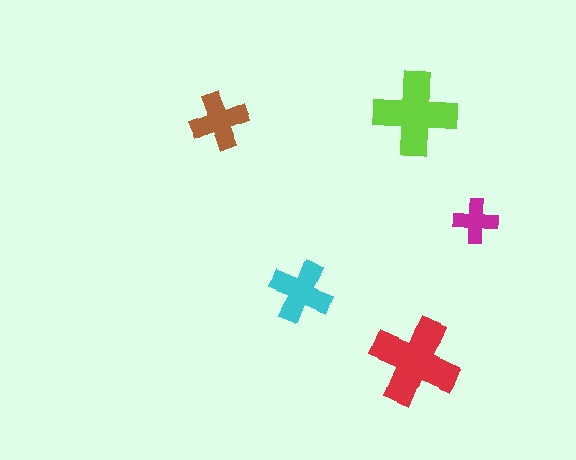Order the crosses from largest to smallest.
the red one, the lime one, the cyan one, the brown one, the magenta one.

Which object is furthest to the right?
The magenta cross is rightmost.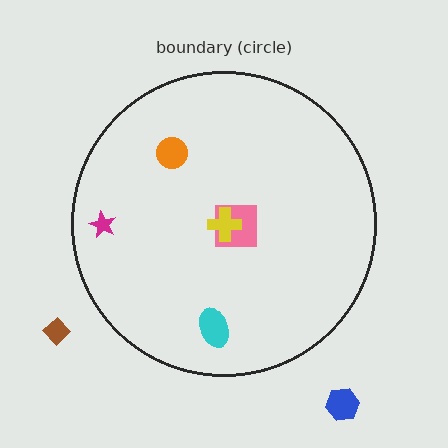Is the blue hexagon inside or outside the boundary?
Outside.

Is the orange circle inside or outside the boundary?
Inside.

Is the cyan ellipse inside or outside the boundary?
Inside.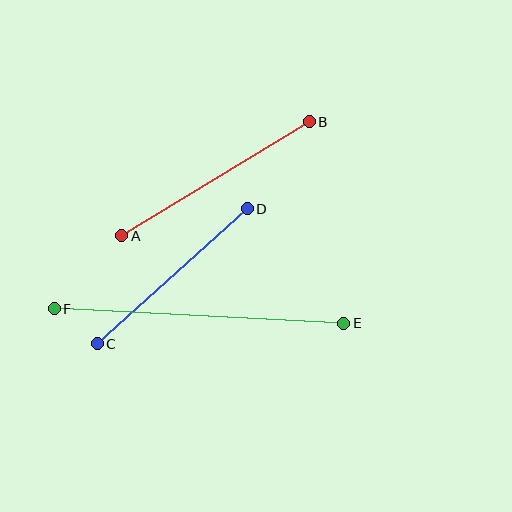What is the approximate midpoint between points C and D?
The midpoint is at approximately (172, 276) pixels.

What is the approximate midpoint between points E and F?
The midpoint is at approximately (199, 316) pixels.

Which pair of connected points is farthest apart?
Points E and F are farthest apart.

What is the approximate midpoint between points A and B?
The midpoint is at approximately (215, 179) pixels.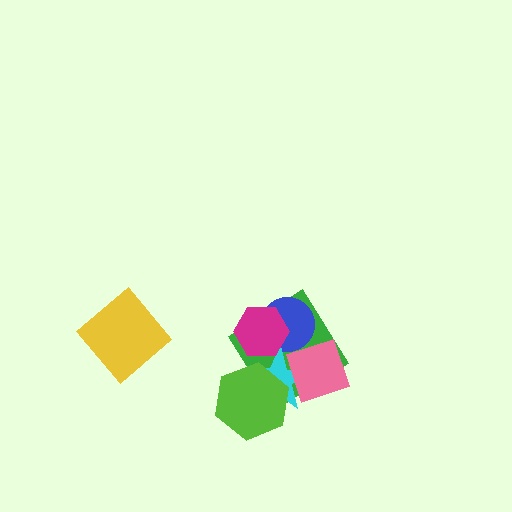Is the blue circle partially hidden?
Yes, it is partially covered by another shape.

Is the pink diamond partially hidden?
No, no other shape covers it.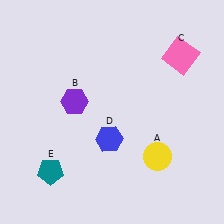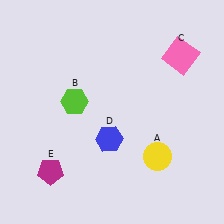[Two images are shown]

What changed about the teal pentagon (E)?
In Image 1, E is teal. In Image 2, it changed to magenta.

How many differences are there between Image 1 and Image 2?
There are 2 differences between the two images.